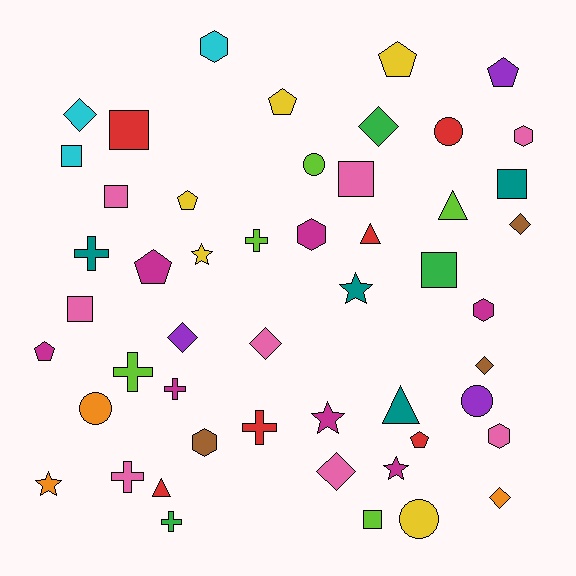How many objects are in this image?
There are 50 objects.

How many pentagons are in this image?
There are 7 pentagons.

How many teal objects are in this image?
There are 4 teal objects.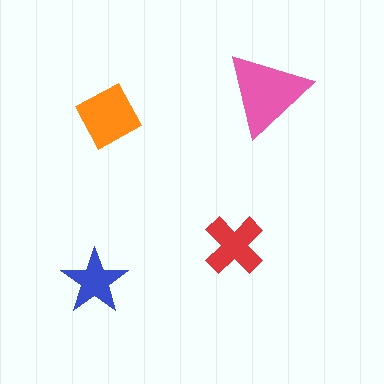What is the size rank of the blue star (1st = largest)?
4th.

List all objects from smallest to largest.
The blue star, the red cross, the orange diamond, the pink triangle.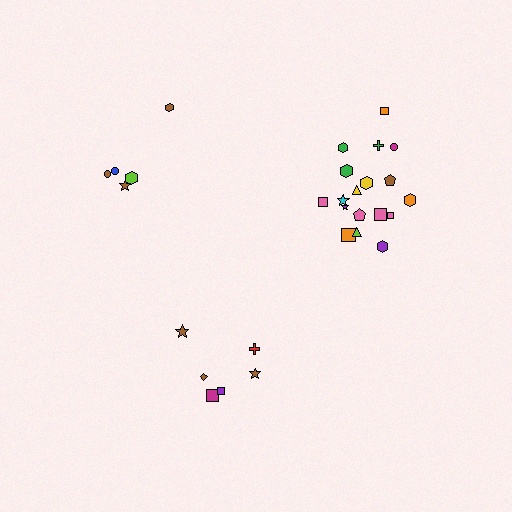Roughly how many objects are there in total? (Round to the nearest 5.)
Roughly 30 objects in total.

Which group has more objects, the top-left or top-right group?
The top-right group.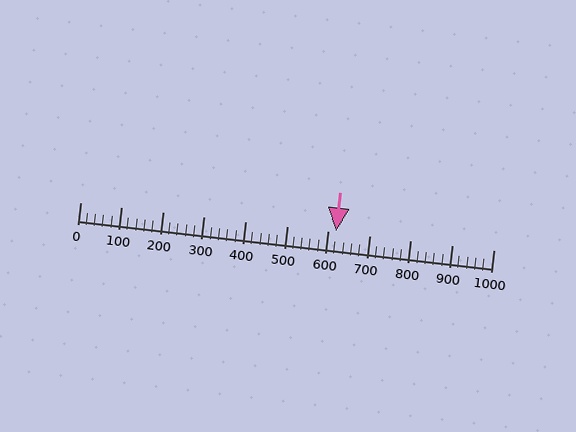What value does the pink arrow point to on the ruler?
The pink arrow points to approximately 620.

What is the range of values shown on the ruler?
The ruler shows values from 0 to 1000.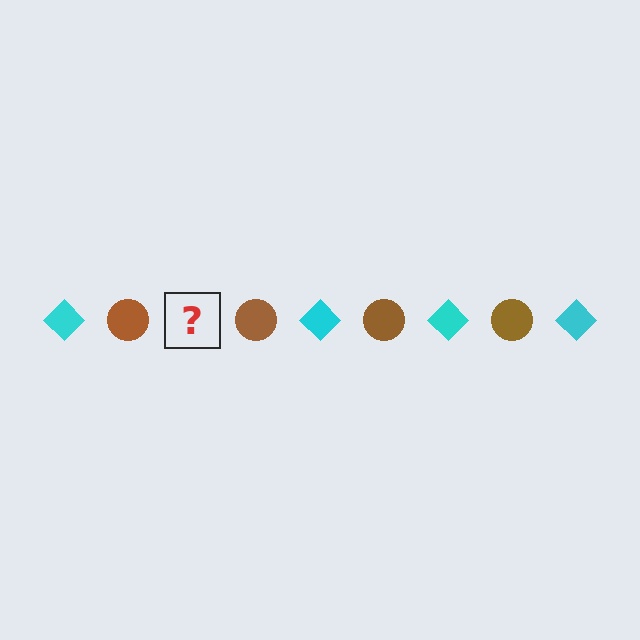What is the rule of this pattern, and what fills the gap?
The rule is that the pattern alternates between cyan diamond and brown circle. The gap should be filled with a cyan diamond.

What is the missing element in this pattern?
The missing element is a cyan diamond.